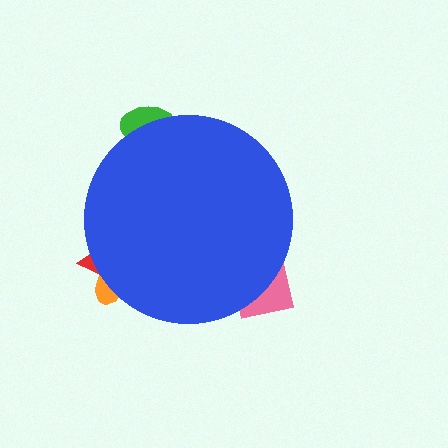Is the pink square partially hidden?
Yes, the pink square is partially hidden behind the blue circle.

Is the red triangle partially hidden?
Yes, the red triangle is partially hidden behind the blue circle.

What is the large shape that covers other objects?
A blue circle.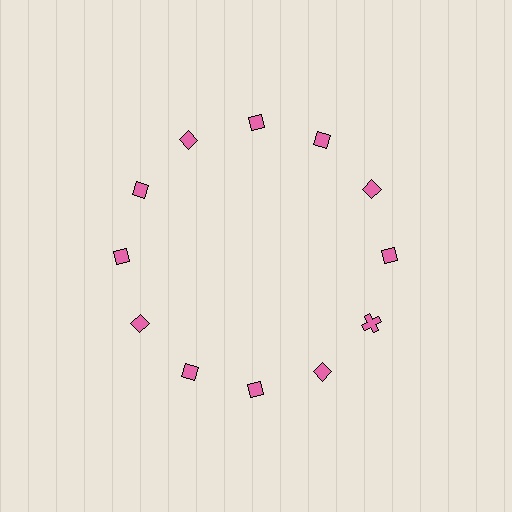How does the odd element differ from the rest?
It has a different shape: cross instead of diamond.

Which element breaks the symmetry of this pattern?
The pink cross at roughly the 4 o'clock position breaks the symmetry. All other shapes are pink diamonds.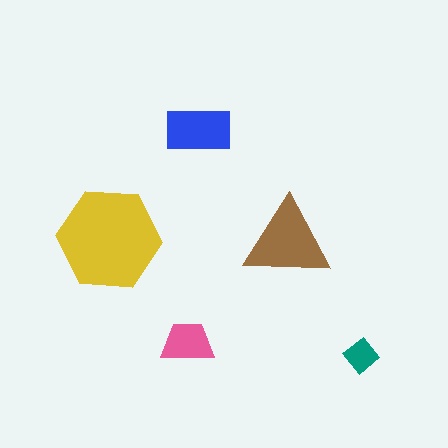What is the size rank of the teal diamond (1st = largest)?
5th.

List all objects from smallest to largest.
The teal diamond, the pink trapezoid, the blue rectangle, the brown triangle, the yellow hexagon.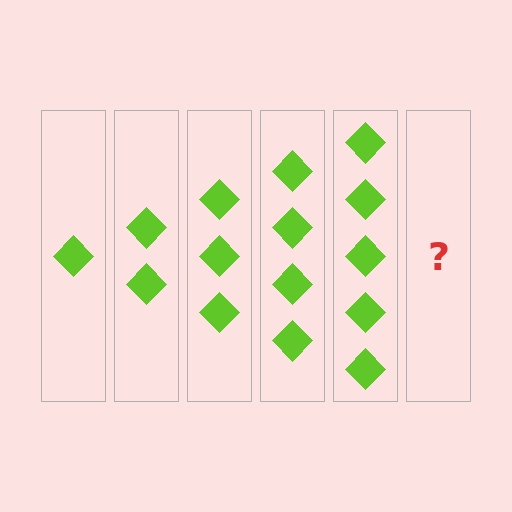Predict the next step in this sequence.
The next step is 6 diamonds.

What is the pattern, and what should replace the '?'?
The pattern is that each step adds one more diamond. The '?' should be 6 diamonds.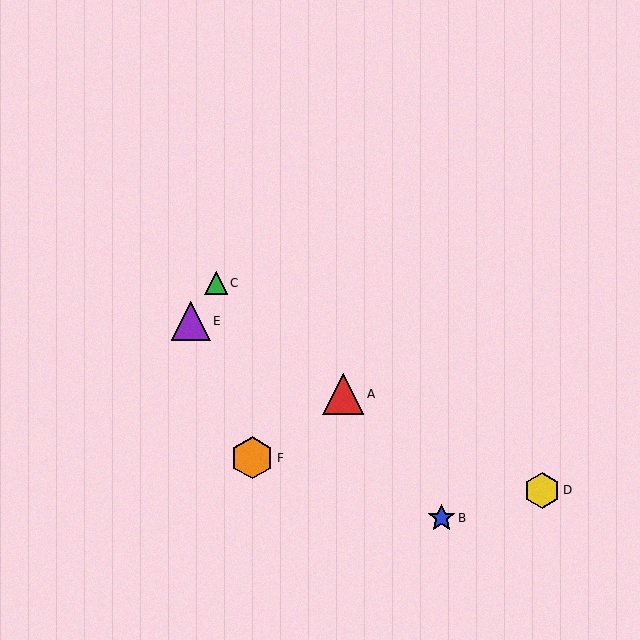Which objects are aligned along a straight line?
Objects A, D, E are aligned along a straight line.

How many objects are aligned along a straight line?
3 objects (A, D, E) are aligned along a straight line.